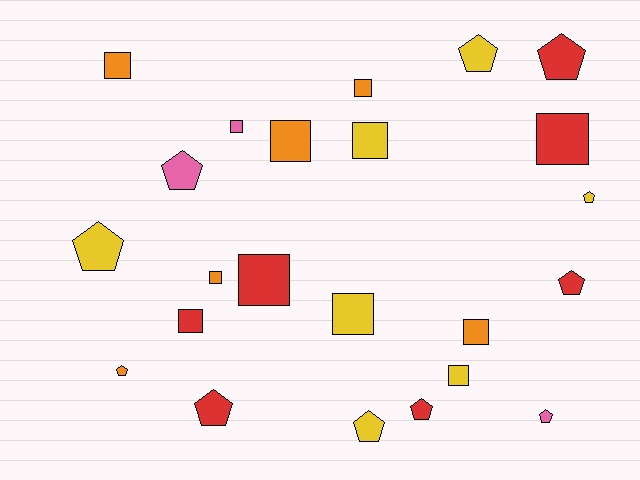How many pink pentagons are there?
There are 2 pink pentagons.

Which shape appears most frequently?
Square, with 12 objects.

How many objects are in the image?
There are 23 objects.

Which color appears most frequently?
Yellow, with 7 objects.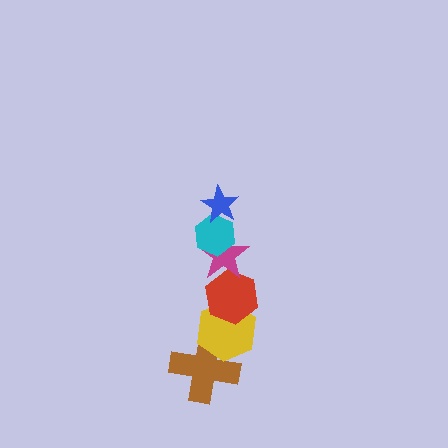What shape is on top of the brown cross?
The yellow hexagon is on top of the brown cross.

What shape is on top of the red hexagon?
The magenta star is on top of the red hexagon.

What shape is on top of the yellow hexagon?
The red hexagon is on top of the yellow hexagon.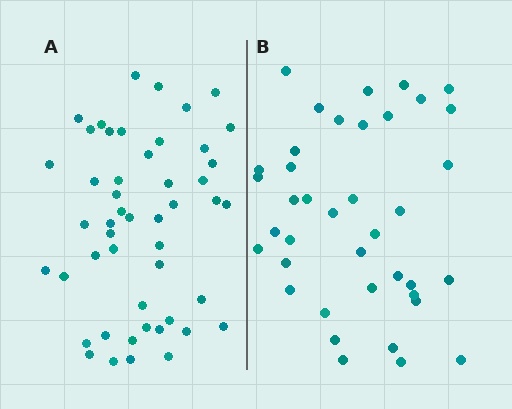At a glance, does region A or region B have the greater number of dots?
Region A (the left region) has more dots.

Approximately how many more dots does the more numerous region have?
Region A has roughly 10 or so more dots than region B.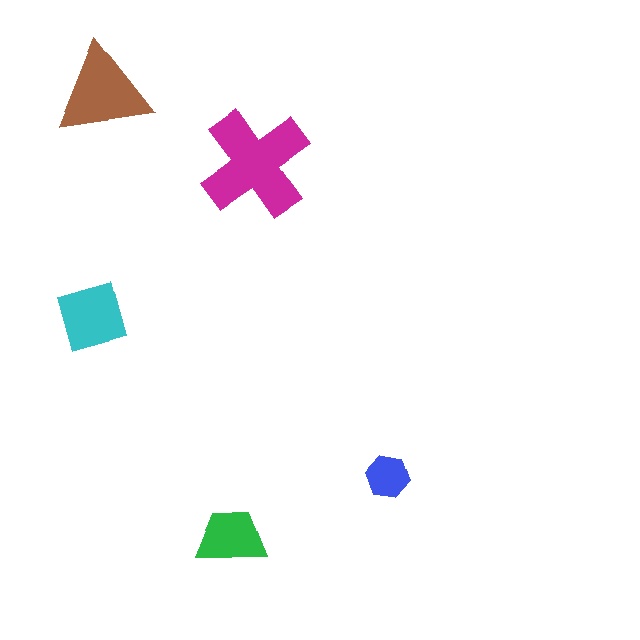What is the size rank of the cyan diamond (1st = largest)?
3rd.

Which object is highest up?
The brown triangle is topmost.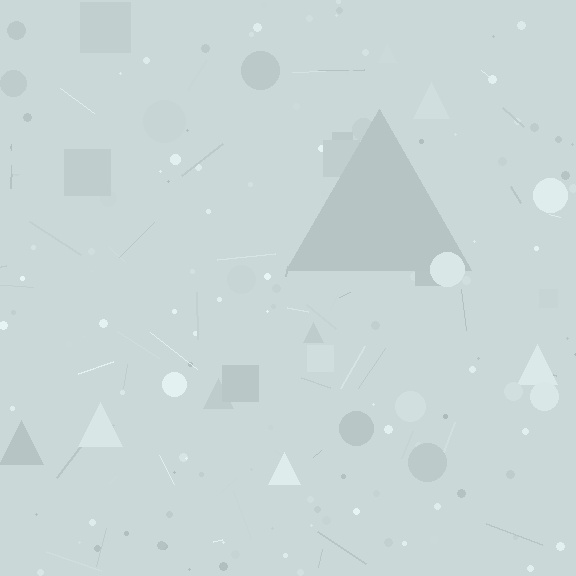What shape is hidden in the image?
A triangle is hidden in the image.